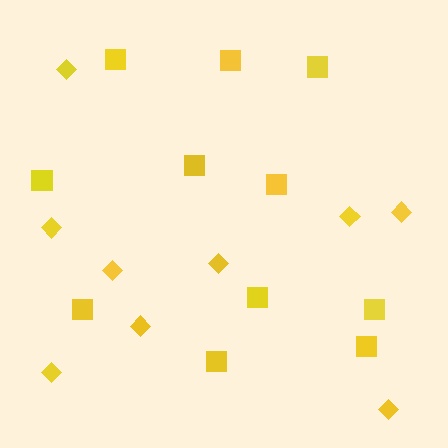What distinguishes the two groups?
There are 2 groups: one group of squares (11) and one group of diamonds (9).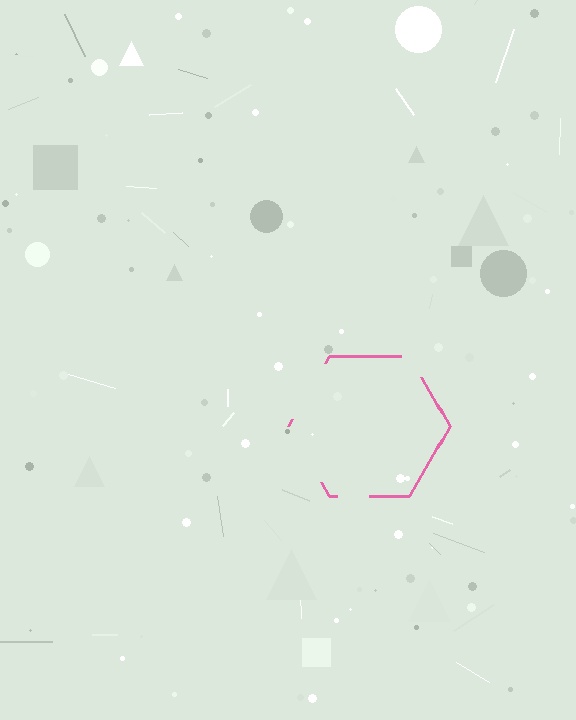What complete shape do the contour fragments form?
The contour fragments form a hexagon.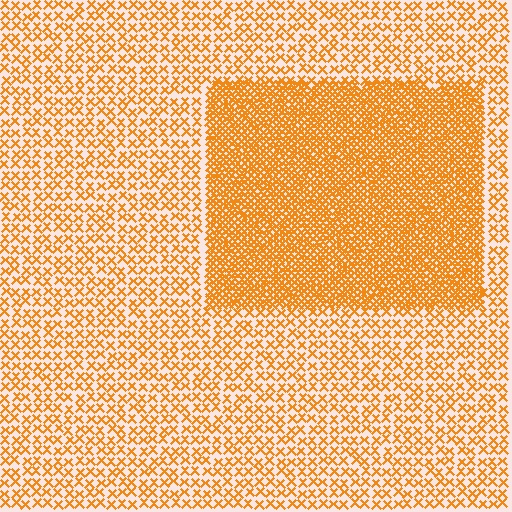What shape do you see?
I see a rectangle.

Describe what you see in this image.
The image contains small orange elements arranged at two different densities. A rectangle-shaped region is visible where the elements are more densely packed than the surrounding area.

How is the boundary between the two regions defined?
The boundary is defined by a change in element density (approximately 2.9x ratio). All elements are the same color, size, and shape.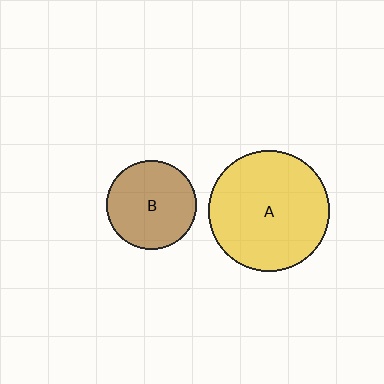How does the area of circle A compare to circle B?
Approximately 1.8 times.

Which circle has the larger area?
Circle A (yellow).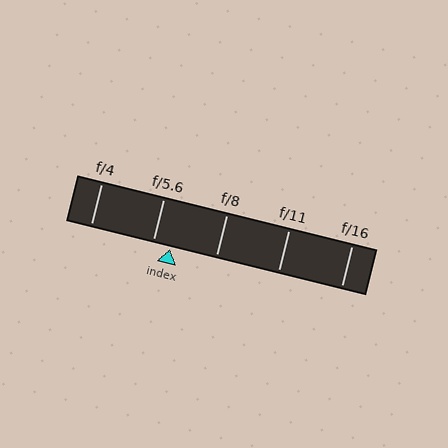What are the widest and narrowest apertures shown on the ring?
The widest aperture shown is f/4 and the narrowest is f/16.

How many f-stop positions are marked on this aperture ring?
There are 5 f-stop positions marked.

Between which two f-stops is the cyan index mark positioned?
The index mark is between f/5.6 and f/8.